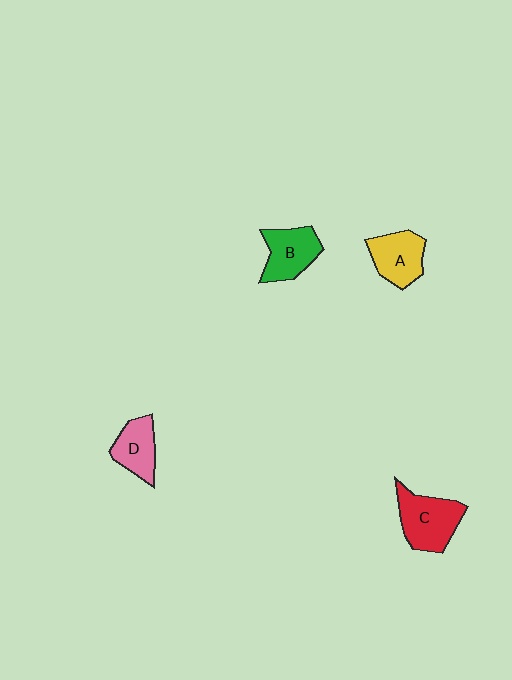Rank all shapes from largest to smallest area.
From largest to smallest: C (red), B (green), A (yellow), D (pink).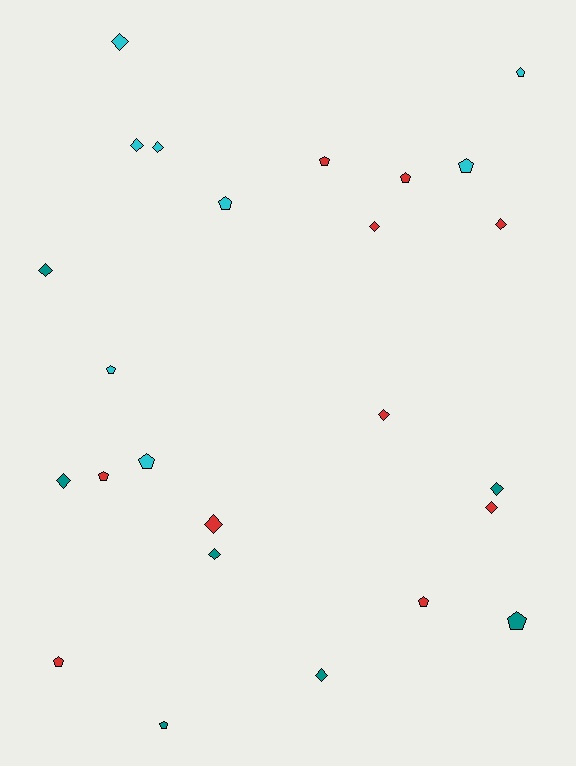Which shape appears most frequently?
Diamond, with 13 objects.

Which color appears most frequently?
Red, with 10 objects.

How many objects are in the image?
There are 25 objects.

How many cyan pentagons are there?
There are 5 cyan pentagons.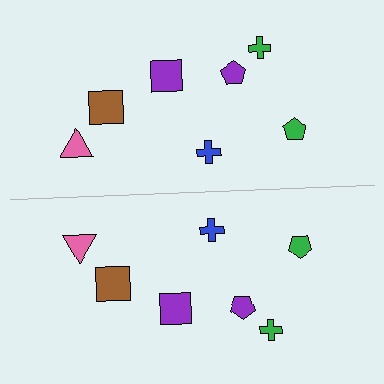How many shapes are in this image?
There are 14 shapes in this image.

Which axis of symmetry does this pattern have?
The pattern has a horizontal axis of symmetry running through the center of the image.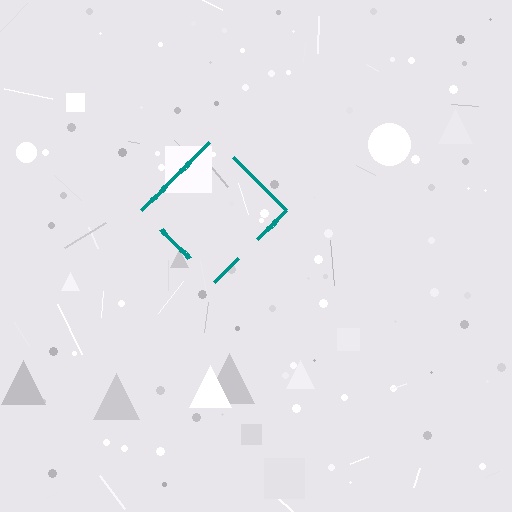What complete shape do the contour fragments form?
The contour fragments form a diamond.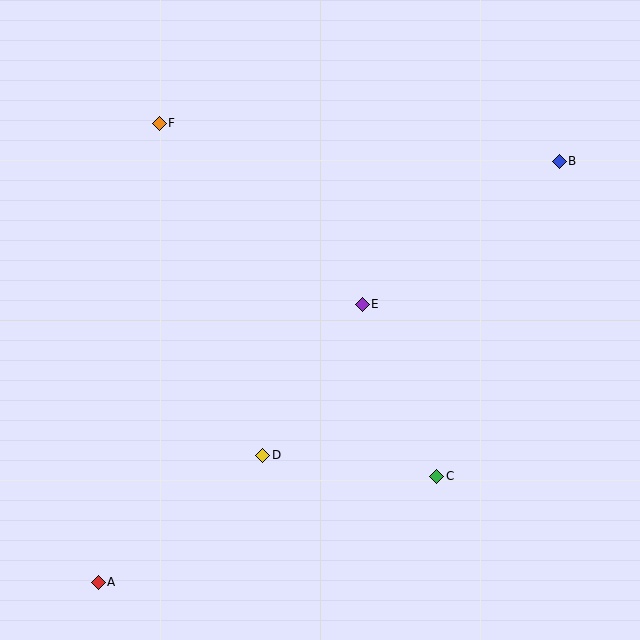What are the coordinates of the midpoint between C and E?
The midpoint between C and E is at (399, 390).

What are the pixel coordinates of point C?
Point C is at (437, 476).